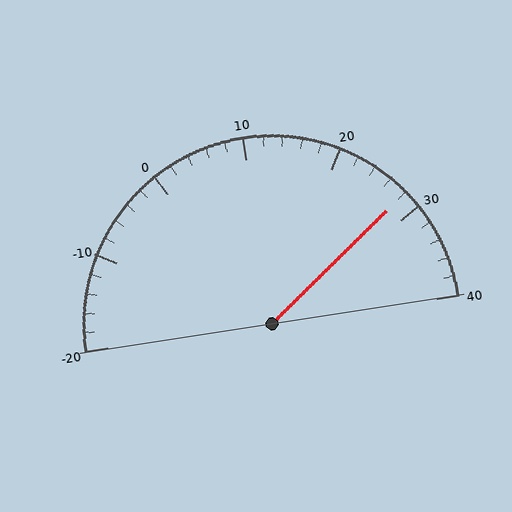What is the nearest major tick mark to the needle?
The nearest major tick mark is 30.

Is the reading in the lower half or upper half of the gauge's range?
The reading is in the upper half of the range (-20 to 40).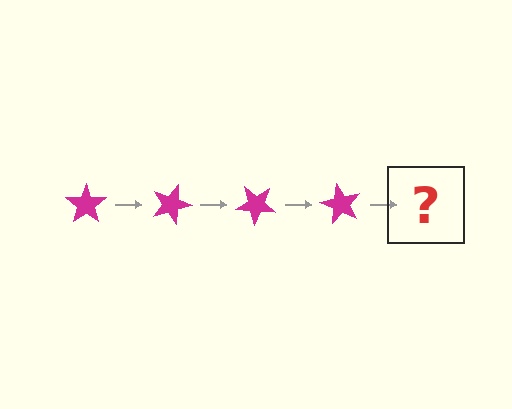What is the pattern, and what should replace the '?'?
The pattern is that the star rotates 20 degrees each step. The '?' should be a magenta star rotated 80 degrees.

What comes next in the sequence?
The next element should be a magenta star rotated 80 degrees.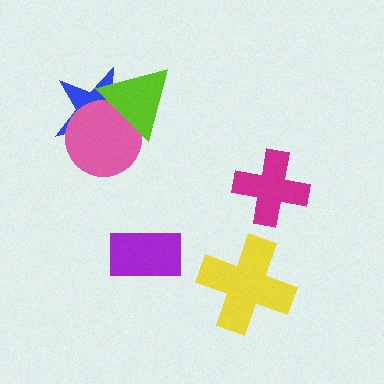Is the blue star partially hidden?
Yes, it is partially covered by another shape.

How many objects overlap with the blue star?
2 objects overlap with the blue star.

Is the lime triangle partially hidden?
No, no other shape covers it.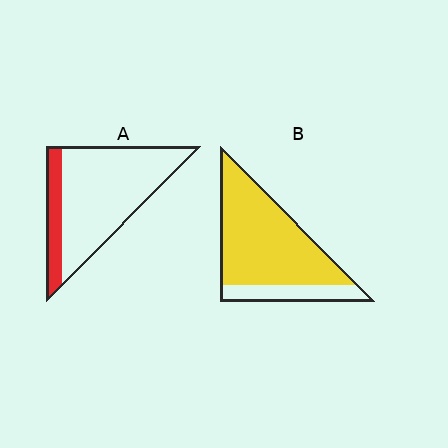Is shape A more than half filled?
No.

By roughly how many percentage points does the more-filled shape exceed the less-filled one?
By roughly 60 percentage points (B over A).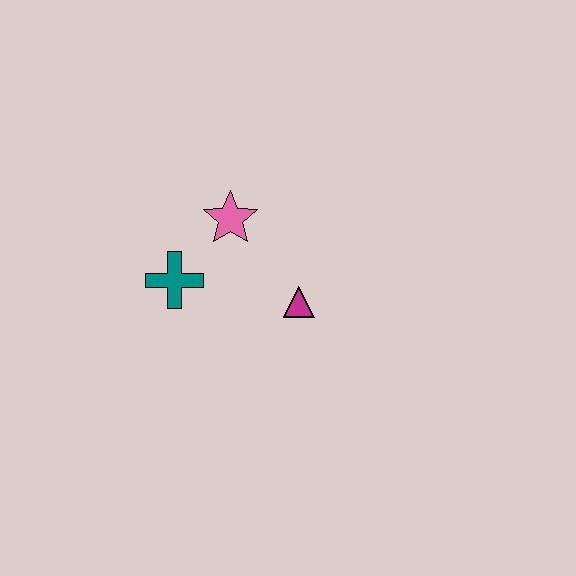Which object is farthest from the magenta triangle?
The teal cross is farthest from the magenta triangle.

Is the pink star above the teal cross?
Yes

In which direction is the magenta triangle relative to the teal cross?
The magenta triangle is to the right of the teal cross.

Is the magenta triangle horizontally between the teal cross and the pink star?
No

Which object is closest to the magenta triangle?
The pink star is closest to the magenta triangle.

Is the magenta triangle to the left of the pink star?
No